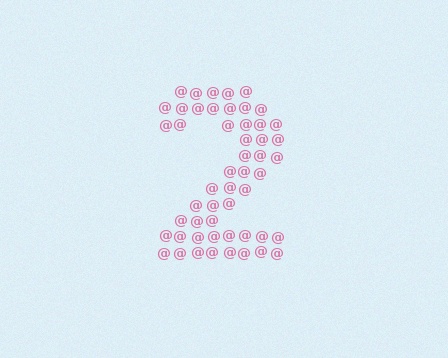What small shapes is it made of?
It is made of small at signs.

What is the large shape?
The large shape is the digit 2.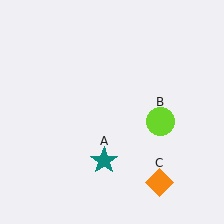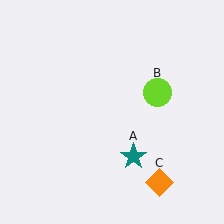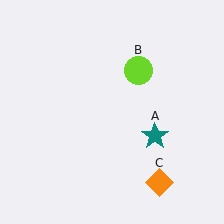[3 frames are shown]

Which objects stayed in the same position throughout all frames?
Orange diamond (object C) remained stationary.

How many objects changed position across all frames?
2 objects changed position: teal star (object A), lime circle (object B).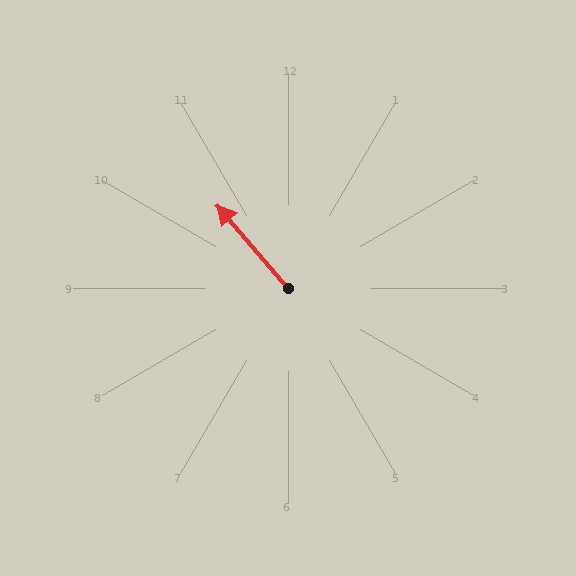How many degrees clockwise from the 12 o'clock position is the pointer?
Approximately 319 degrees.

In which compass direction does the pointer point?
Northwest.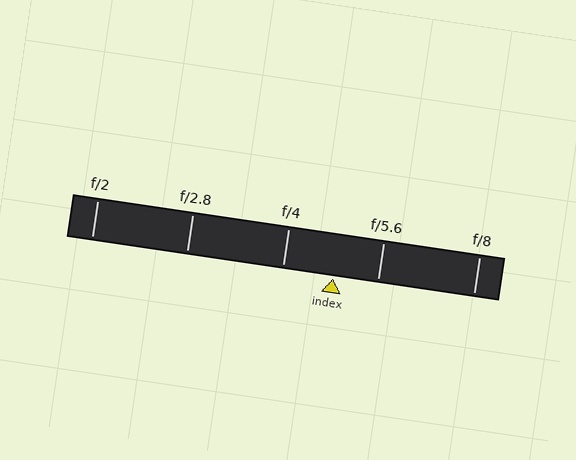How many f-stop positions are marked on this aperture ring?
There are 5 f-stop positions marked.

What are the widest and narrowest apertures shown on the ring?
The widest aperture shown is f/2 and the narrowest is f/8.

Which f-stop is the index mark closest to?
The index mark is closest to f/5.6.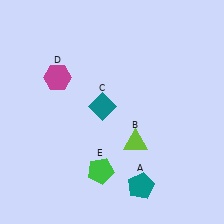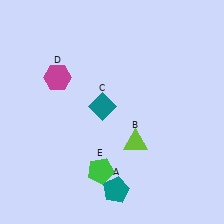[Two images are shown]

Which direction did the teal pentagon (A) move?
The teal pentagon (A) moved left.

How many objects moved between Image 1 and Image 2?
1 object moved between the two images.